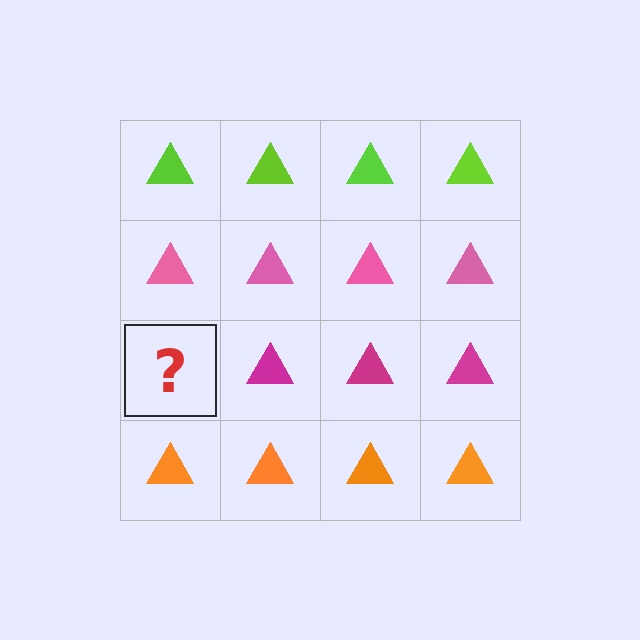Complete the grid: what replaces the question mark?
The question mark should be replaced with a magenta triangle.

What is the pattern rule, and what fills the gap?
The rule is that each row has a consistent color. The gap should be filled with a magenta triangle.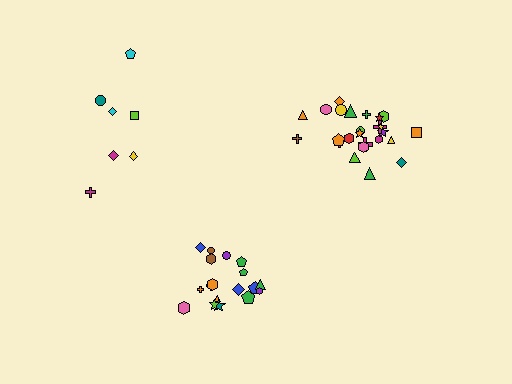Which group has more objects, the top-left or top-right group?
The top-right group.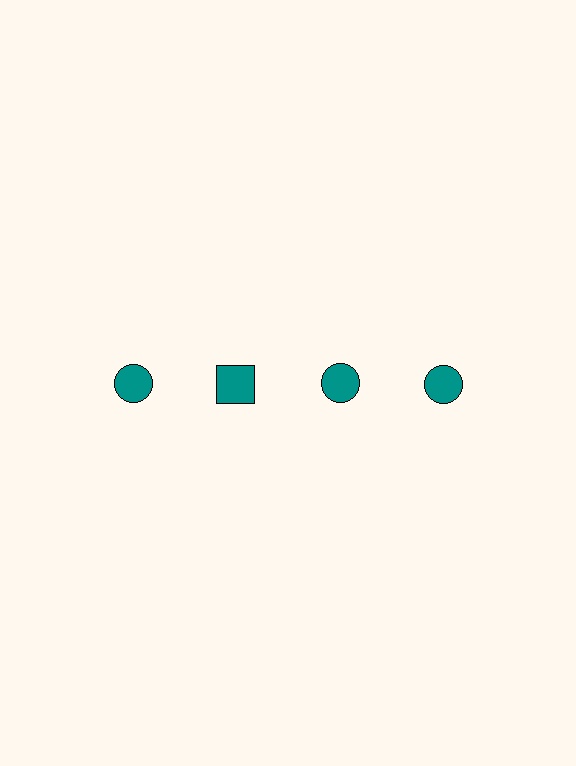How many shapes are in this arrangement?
There are 4 shapes arranged in a grid pattern.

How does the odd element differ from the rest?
It has a different shape: square instead of circle.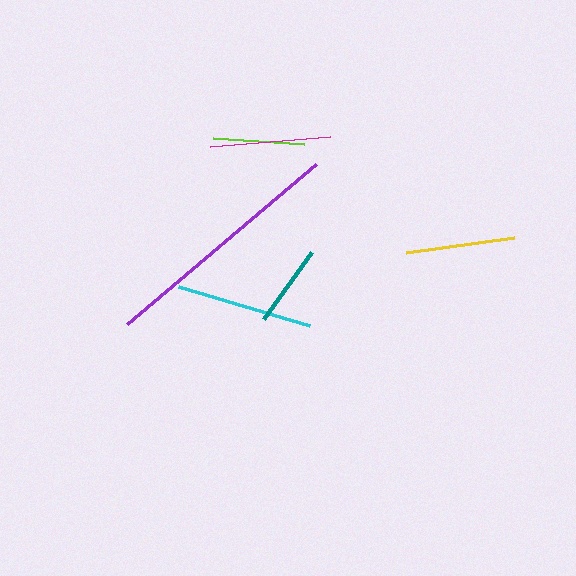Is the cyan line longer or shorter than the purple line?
The purple line is longer than the cyan line.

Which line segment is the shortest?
The teal line is the shortest at approximately 82 pixels.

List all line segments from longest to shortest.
From longest to shortest: purple, cyan, magenta, yellow, lime, teal.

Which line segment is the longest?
The purple line is the longest at approximately 248 pixels.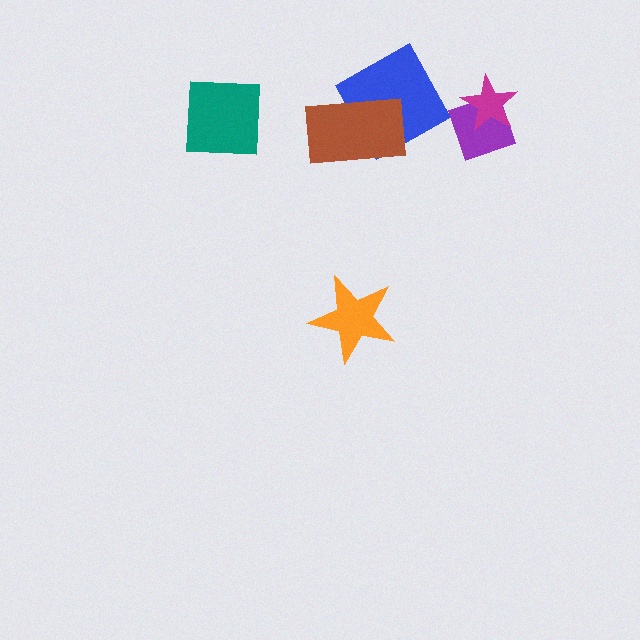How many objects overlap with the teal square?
0 objects overlap with the teal square.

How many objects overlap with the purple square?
1 object overlaps with the purple square.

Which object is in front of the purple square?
The magenta star is in front of the purple square.